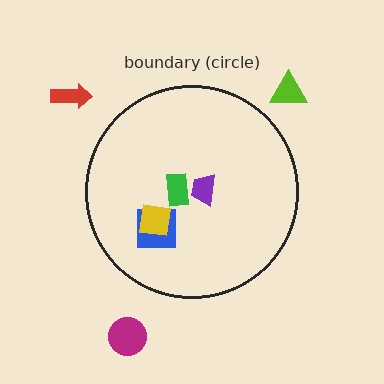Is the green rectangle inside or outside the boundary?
Inside.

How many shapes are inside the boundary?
4 inside, 3 outside.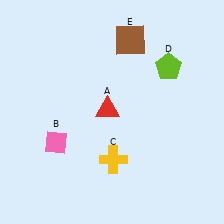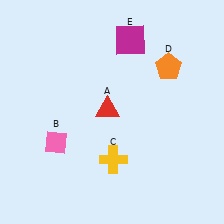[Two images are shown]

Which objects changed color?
D changed from lime to orange. E changed from brown to magenta.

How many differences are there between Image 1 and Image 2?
There are 2 differences between the two images.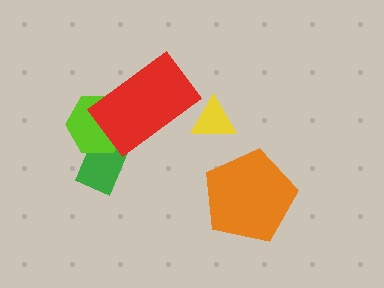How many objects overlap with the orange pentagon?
0 objects overlap with the orange pentagon.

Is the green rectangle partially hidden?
Yes, it is partially covered by another shape.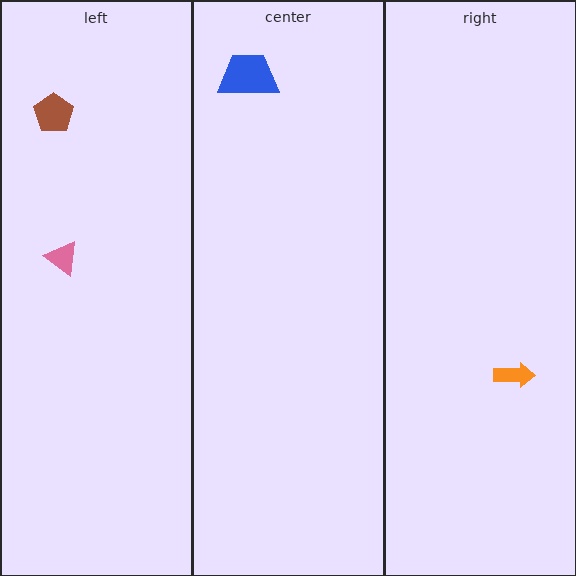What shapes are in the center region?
The blue trapezoid.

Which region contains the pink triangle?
The left region.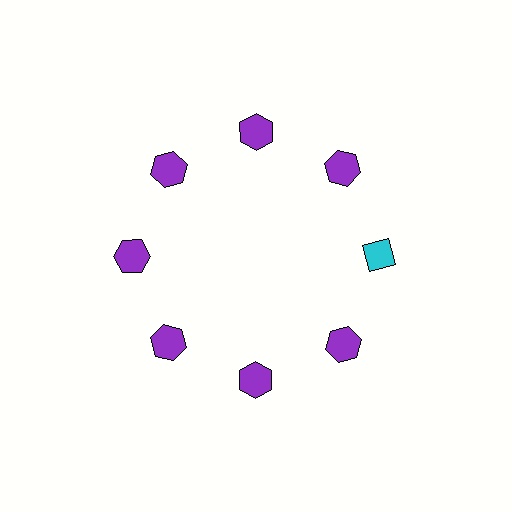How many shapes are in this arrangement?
There are 8 shapes arranged in a ring pattern.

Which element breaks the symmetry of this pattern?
The cyan diamond at roughly the 3 o'clock position breaks the symmetry. All other shapes are purple hexagons.